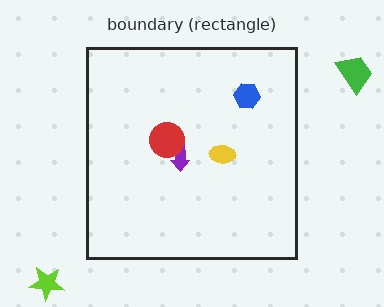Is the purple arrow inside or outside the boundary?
Inside.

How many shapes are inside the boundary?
4 inside, 2 outside.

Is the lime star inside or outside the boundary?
Outside.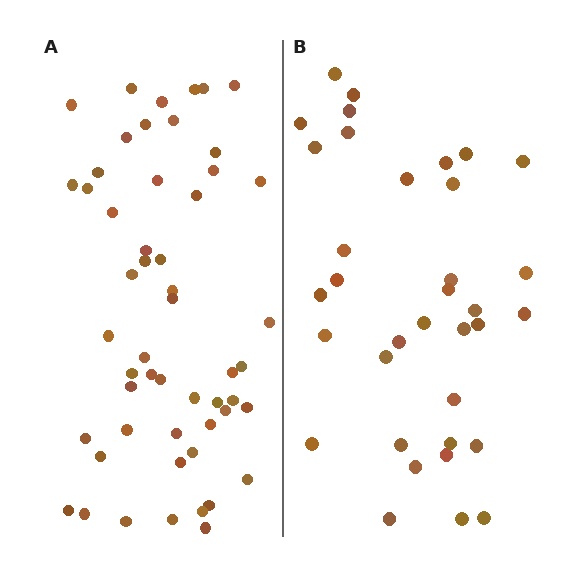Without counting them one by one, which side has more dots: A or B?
Region A (the left region) has more dots.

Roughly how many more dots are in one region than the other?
Region A has approximately 20 more dots than region B.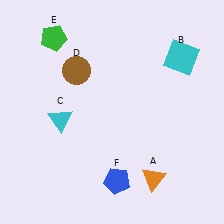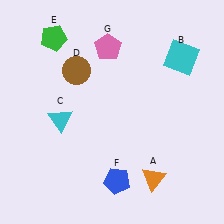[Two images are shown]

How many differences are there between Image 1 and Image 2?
There is 1 difference between the two images.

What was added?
A pink pentagon (G) was added in Image 2.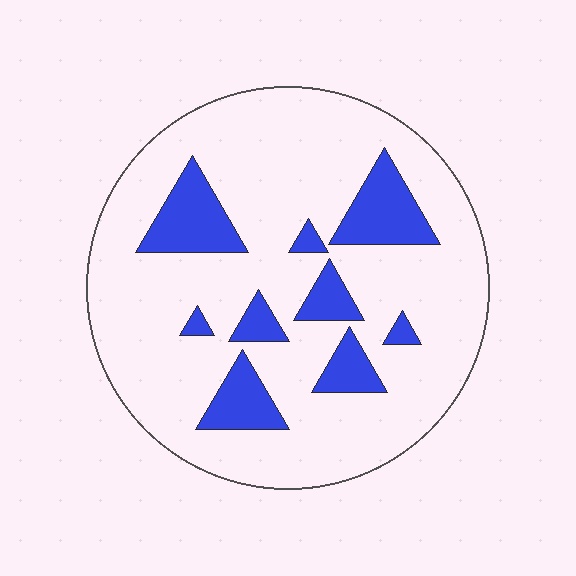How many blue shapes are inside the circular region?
9.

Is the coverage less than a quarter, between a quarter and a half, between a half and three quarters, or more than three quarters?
Less than a quarter.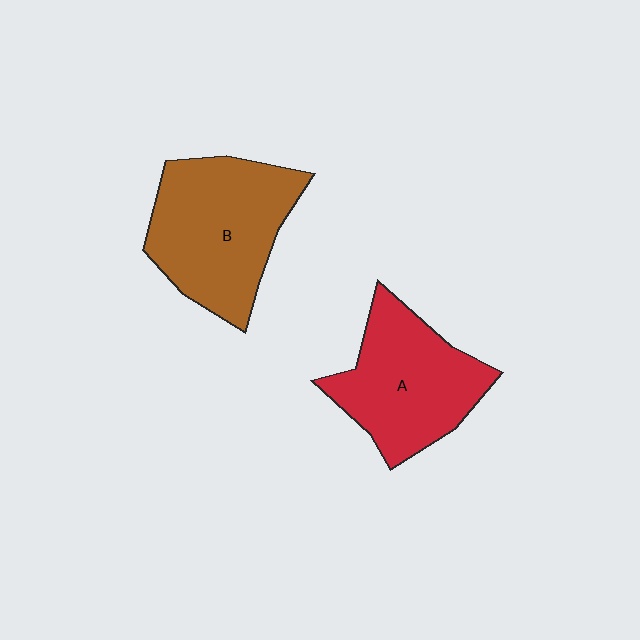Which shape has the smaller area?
Shape A (red).